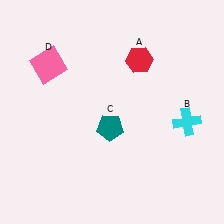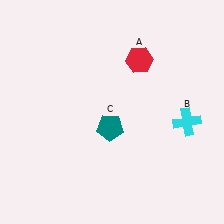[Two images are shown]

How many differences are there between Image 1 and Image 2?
There is 1 difference between the two images.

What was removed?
The pink square (D) was removed in Image 2.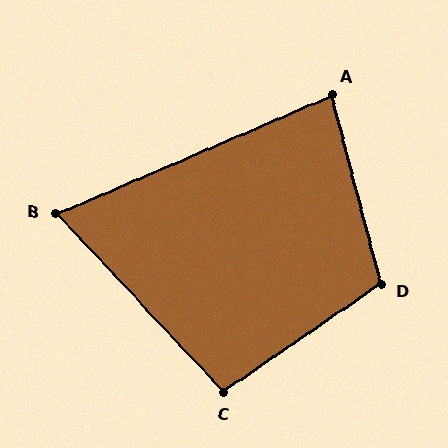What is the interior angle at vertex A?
Approximately 81 degrees (acute).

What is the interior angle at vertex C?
Approximately 99 degrees (obtuse).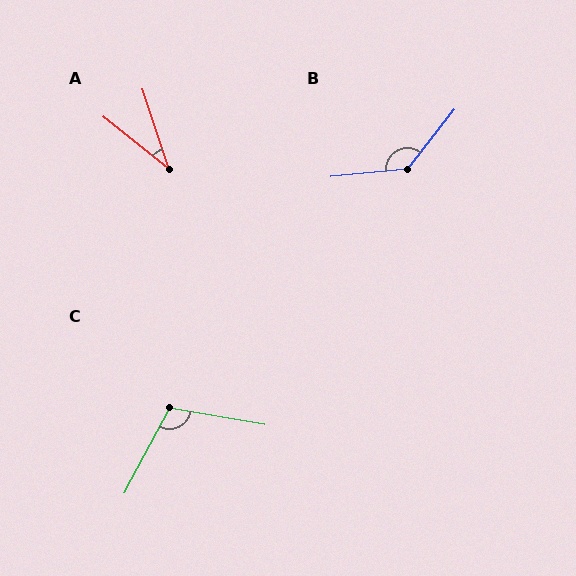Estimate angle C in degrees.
Approximately 108 degrees.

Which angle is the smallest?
A, at approximately 33 degrees.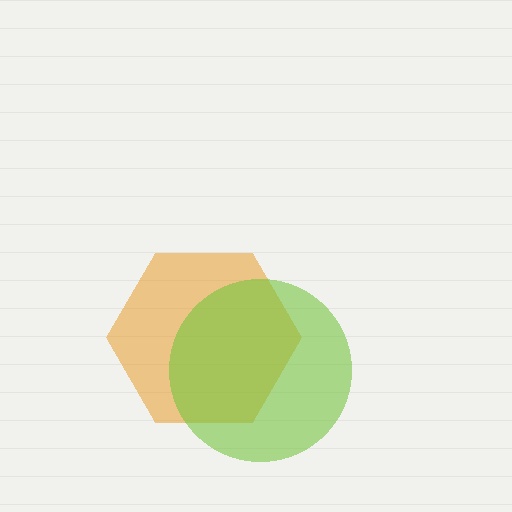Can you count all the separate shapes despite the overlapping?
Yes, there are 2 separate shapes.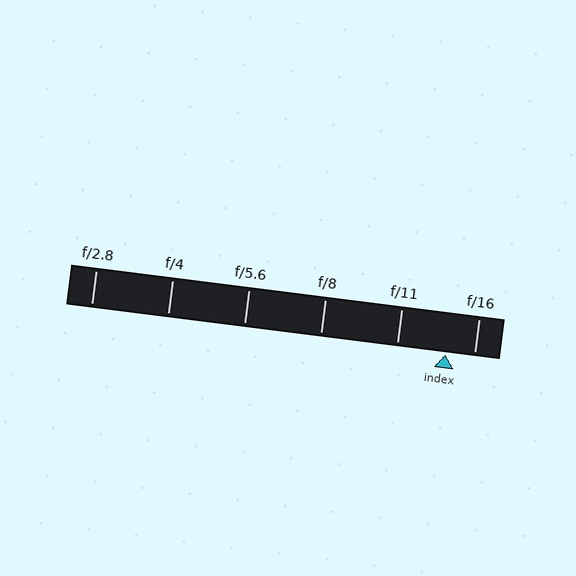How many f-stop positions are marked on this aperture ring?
There are 6 f-stop positions marked.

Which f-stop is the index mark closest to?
The index mark is closest to f/16.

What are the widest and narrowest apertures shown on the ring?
The widest aperture shown is f/2.8 and the narrowest is f/16.